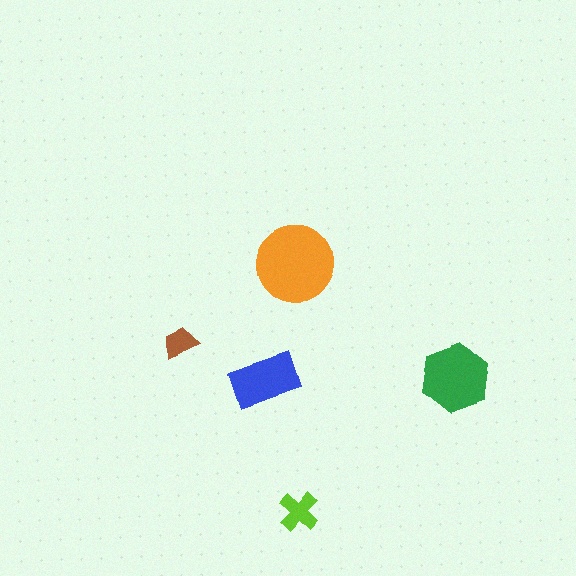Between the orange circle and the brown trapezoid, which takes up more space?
The orange circle.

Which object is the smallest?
The brown trapezoid.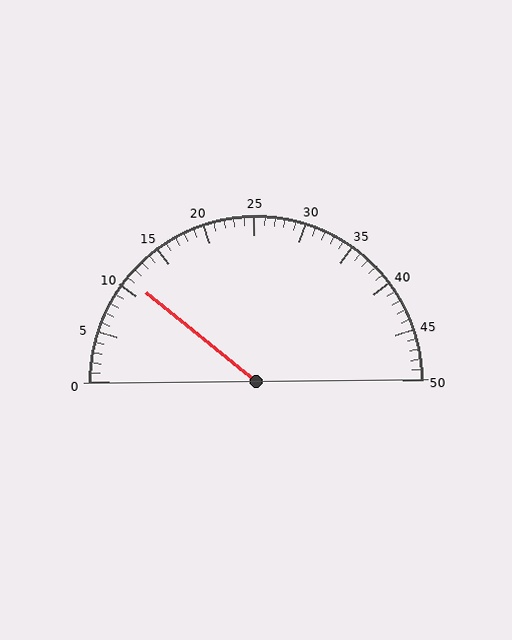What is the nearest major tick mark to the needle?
The nearest major tick mark is 10.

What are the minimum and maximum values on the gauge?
The gauge ranges from 0 to 50.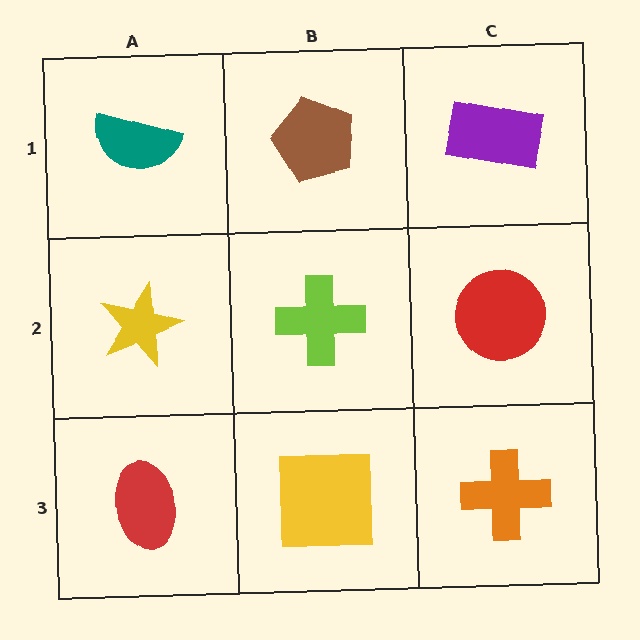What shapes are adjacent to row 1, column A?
A yellow star (row 2, column A), a brown pentagon (row 1, column B).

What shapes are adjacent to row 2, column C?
A purple rectangle (row 1, column C), an orange cross (row 3, column C), a lime cross (row 2, column B).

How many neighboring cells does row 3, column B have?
3.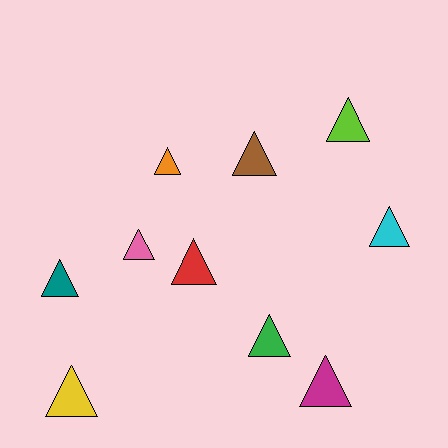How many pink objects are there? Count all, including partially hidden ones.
There is 1 pink object.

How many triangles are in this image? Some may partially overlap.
There are 10 triangles.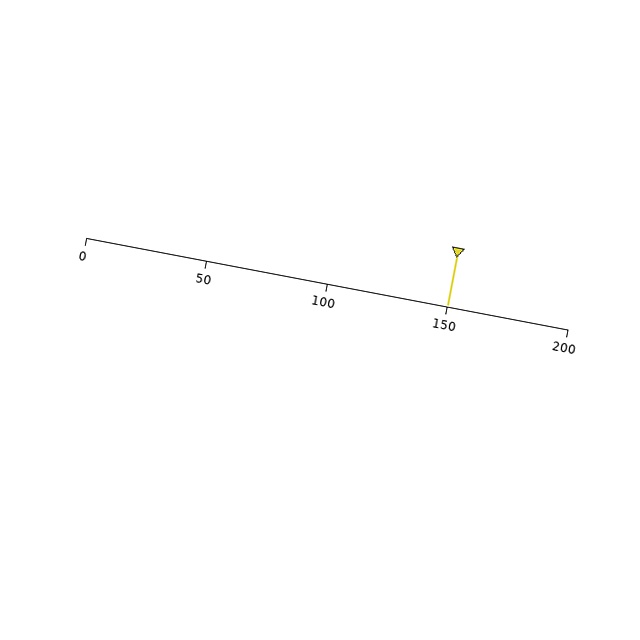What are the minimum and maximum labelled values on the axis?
The axis runs from 0 to 200.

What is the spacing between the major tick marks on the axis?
The major ticks are spaced 50 apart.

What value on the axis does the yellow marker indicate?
The marker indicates approximately 150.